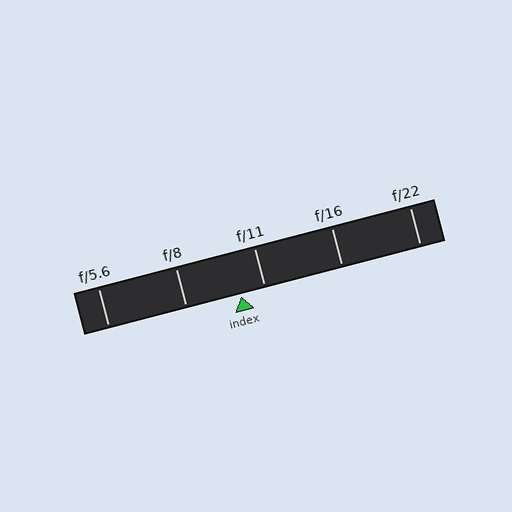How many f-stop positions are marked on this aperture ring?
There are 5 f-stop positions marked.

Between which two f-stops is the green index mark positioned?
The index mark is between f/8 and f/11.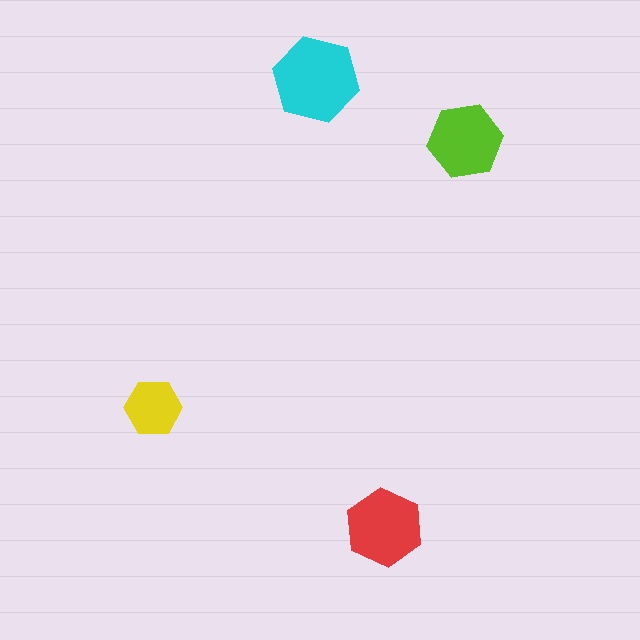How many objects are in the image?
There are 4 objects in the image.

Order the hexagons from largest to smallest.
the cyan one, the red one, the lime one, the yellow one.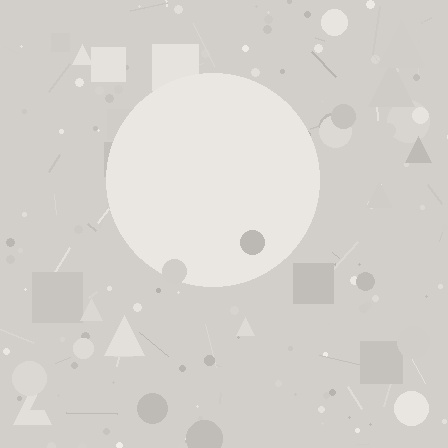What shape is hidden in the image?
A circle is hidden in the image.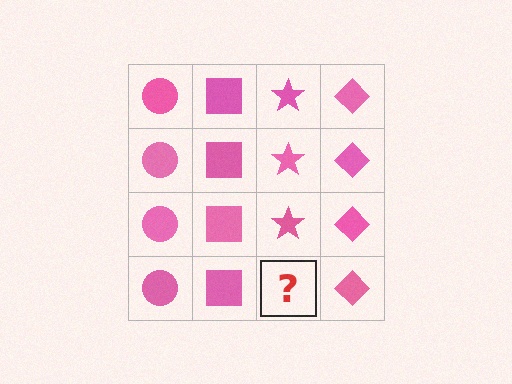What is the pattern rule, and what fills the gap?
The rule is that each column has a consistent shape. The gap should be filled with a pink star.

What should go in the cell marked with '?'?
The missing cell should contain a pink star.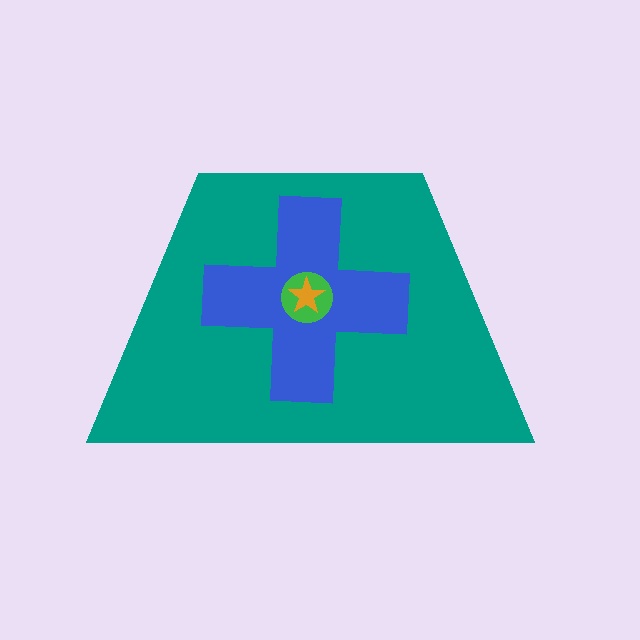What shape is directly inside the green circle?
The orange star.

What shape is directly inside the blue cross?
The green circle.